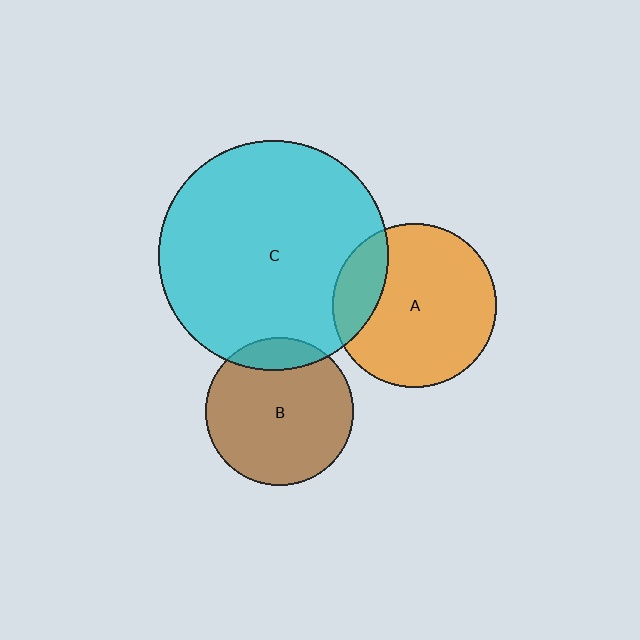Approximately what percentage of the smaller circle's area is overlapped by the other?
Approximately 15%.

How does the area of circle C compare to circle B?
Approximately 2.4 times.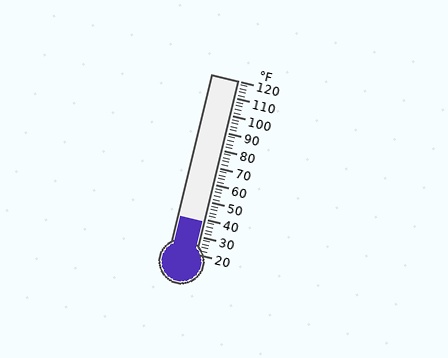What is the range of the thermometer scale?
The thermometer scale ranges from 20°F to 120°F.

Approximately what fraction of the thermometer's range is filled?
The thermometer is filled to approximately 20% of its range.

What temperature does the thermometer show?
The thermometer shows approximately 38°F.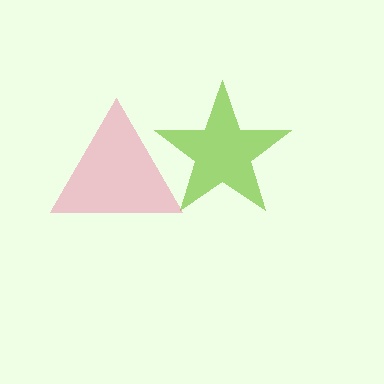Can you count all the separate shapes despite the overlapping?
Yes, there are 2 separate shapes.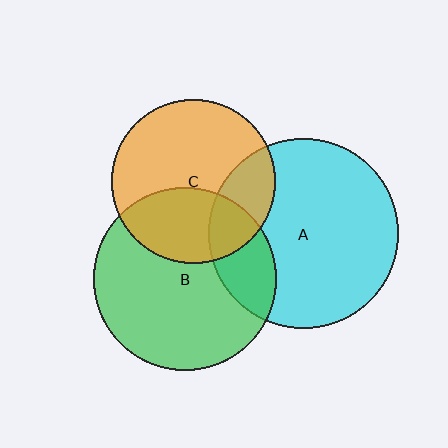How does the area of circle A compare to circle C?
Approximately 1.3 times.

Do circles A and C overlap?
Yes.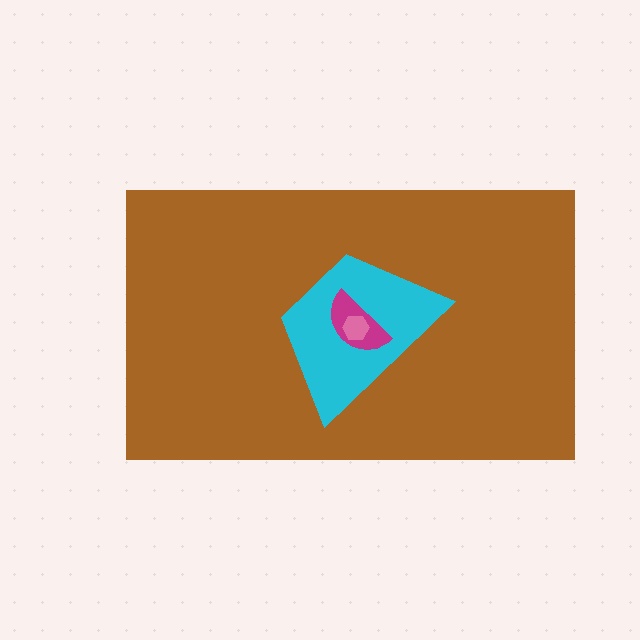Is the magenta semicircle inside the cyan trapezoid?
Yes.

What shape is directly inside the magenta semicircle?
The pink hexagon.